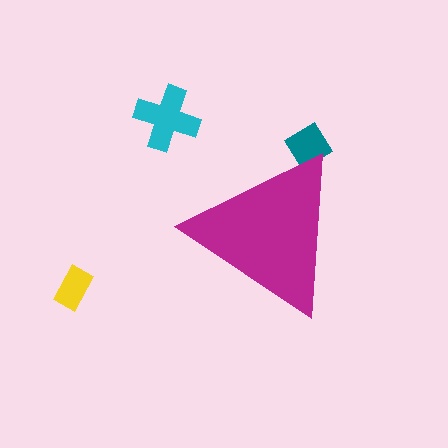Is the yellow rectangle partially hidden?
No, the yellow rectangle is fully visible.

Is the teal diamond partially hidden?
Yes, the teal diamond is partially hidden behind the magenta triangle.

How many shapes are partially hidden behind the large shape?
1 shape is partially hidden.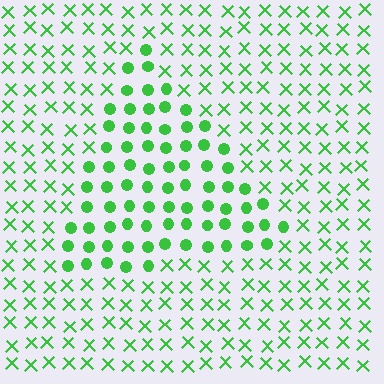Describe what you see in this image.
The image is filled with small green elements arranged in a uniform grid. A triangle-shaped region contains circles, while the surrounding area contains X marks. The boundary is defined purely by the change in element shape.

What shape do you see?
I see a triangle.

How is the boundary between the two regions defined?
The boundary is defined by a change in element shape: circles inside vs. X marks outside. All elements share the same color and spacing.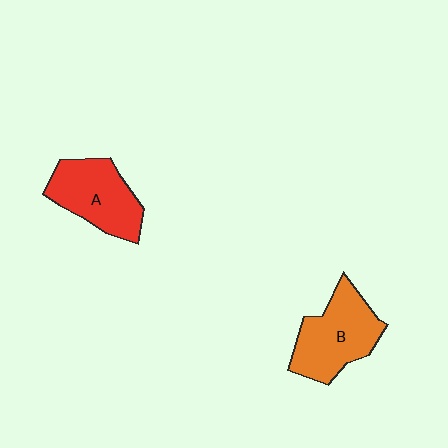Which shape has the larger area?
Shape B (orange).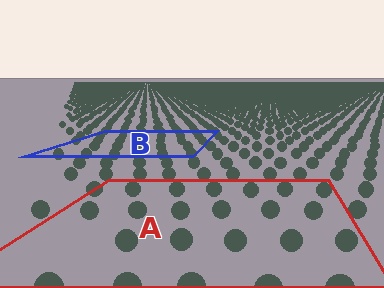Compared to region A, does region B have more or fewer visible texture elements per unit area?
Region B has more texture elements per unit area — they are packed more densely because it is farther away.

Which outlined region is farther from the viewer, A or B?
Region B is farther from the viewer — the texture elements inside it appear smaller and more densely packed.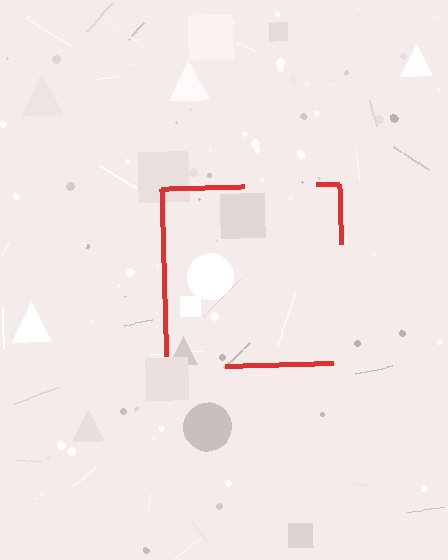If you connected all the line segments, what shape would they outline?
They would outline a square.